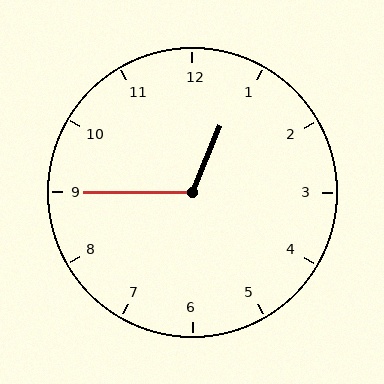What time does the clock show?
12:45.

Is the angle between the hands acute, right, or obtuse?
It is obtuse.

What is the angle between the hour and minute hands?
Approximately 112 degrees.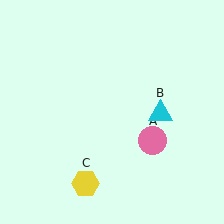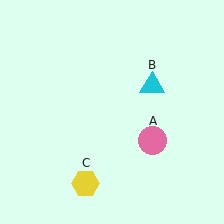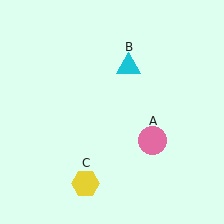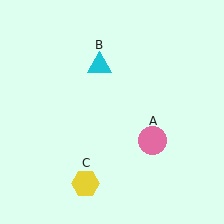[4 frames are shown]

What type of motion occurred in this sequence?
The cyan triangle (object B) rotated counterclockwise around the center of the scene.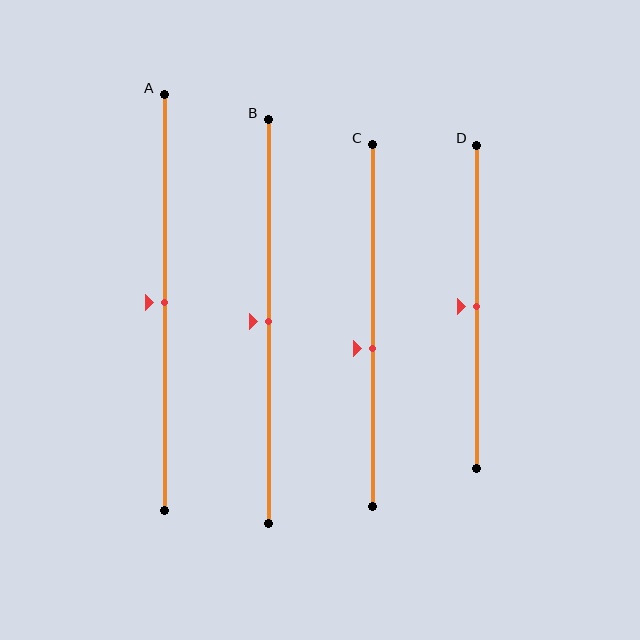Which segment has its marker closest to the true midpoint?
Segment A has its marker closest to the true midpoint.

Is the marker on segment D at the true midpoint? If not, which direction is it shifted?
Yes, the marker on segment D is at the true midpoint.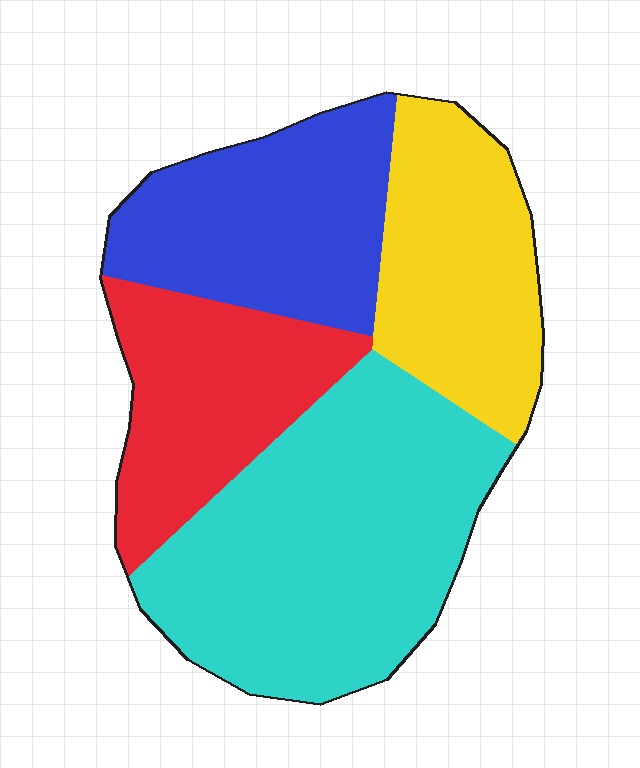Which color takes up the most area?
Cyan, at roughly 40%.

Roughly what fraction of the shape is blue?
Blue covers about 20% of the shape.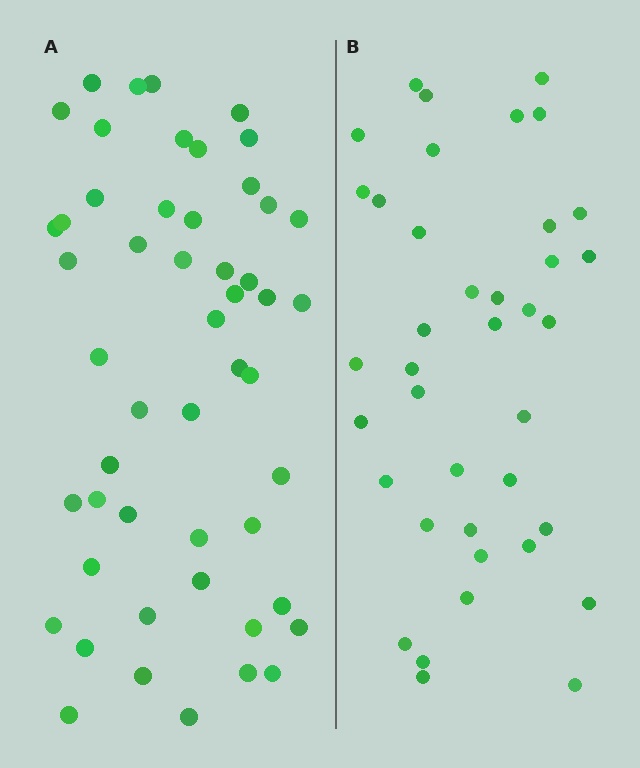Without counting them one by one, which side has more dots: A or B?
Region A (the left region) has more dots.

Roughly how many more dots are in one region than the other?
Region A has roughly 12 or so more dots than region B.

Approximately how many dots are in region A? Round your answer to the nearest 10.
About 50 dots. (The exact count is 51, which rounds to 50.)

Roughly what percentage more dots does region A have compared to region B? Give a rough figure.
About 30% more.